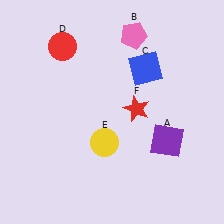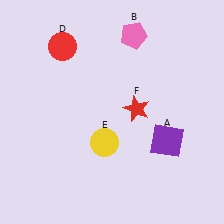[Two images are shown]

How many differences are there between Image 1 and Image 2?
There is 1 difference between the two images.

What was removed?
The blue square (C) was removed in Image 2.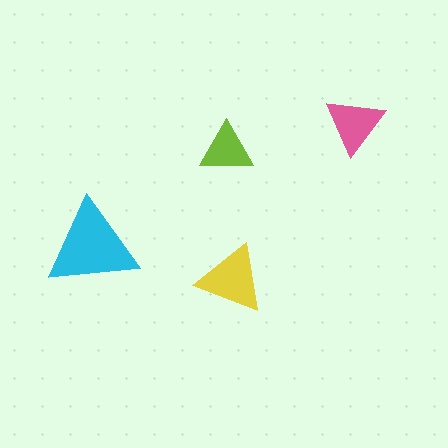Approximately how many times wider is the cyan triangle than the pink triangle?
About 1.5 times wider.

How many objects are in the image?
There are 4 objects in the image.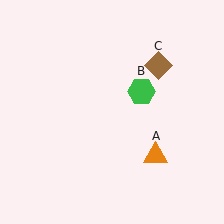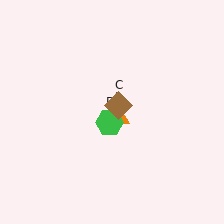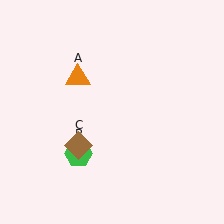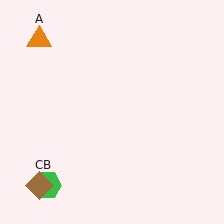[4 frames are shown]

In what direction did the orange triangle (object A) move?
The orange triangle (object A) moved up and to the left.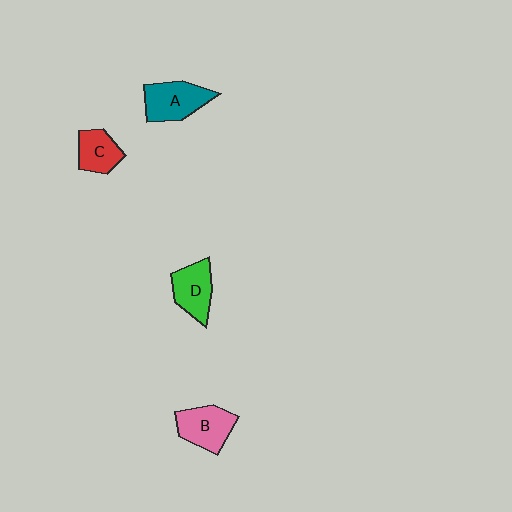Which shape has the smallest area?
Shape C (red).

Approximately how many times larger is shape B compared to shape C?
Approximately 1.3 times.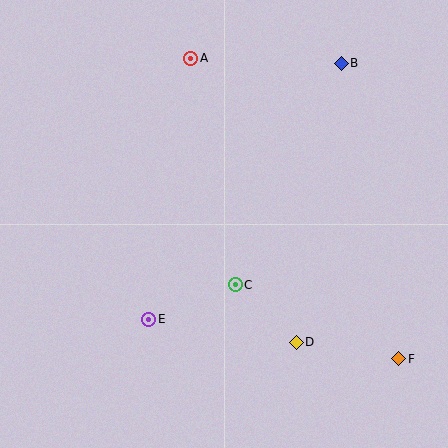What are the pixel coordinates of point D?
Point D is at (296, 342).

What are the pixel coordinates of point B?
Point B is at (341, 63).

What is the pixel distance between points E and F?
The distance between E and F is 253 pixels.